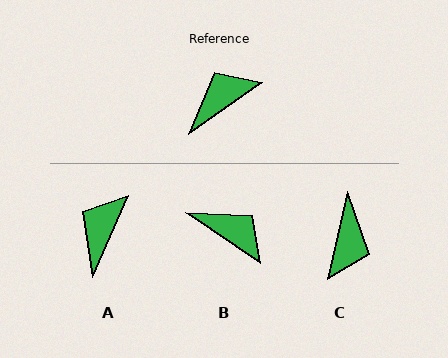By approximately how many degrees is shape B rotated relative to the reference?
Approximately 70 degrees clockwise.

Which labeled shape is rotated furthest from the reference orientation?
C, about 138 degrees away.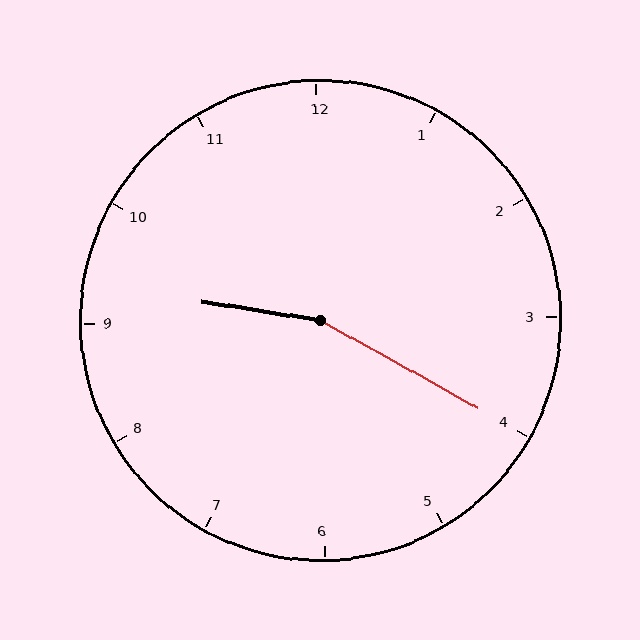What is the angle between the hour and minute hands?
Approximately 160 degrees.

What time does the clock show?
9:20.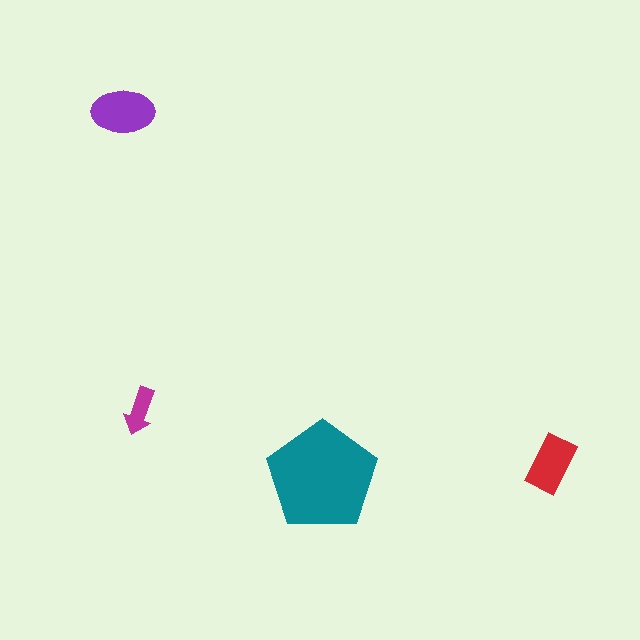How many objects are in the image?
There are 4 objects in the image.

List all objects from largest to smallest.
The teal pentagon, the purple ellipse, the red rectangle, the magenta arrow.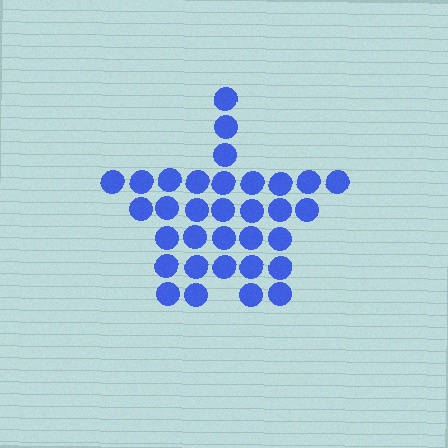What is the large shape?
The large shape is a star.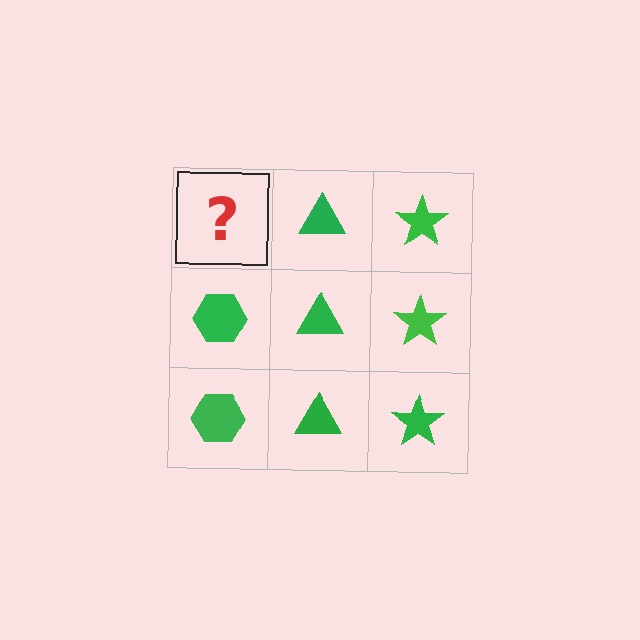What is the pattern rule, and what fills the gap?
The rule is that each column has a consistent shape. The gap should be filled with a green hexagon.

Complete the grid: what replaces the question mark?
The question mark should be replaced with a green hexagon.